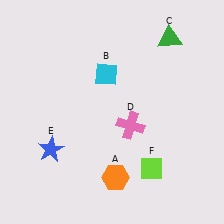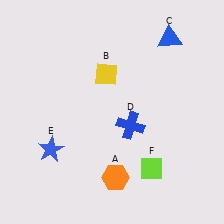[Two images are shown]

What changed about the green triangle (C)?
In Image 1, C is green. In Image 2, it changed to blue.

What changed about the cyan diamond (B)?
In Image 1, B is cyan. In Image 2, it changed to yellow.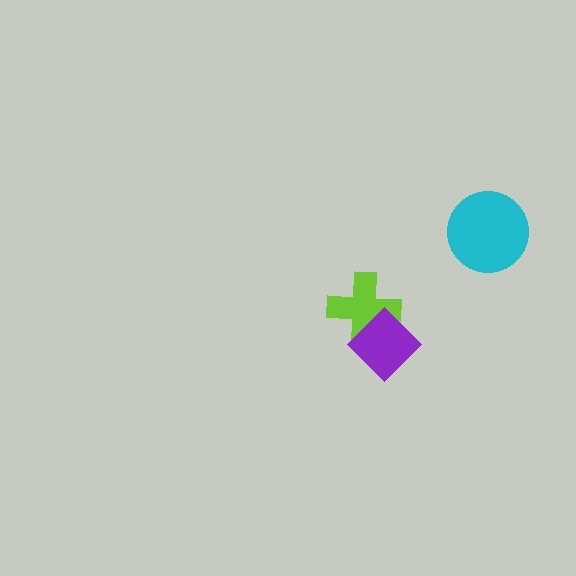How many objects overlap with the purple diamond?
1 object overlaps with the purple diamond.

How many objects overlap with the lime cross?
1 object overlaps with the lime cross.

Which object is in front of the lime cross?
The purple diamond is in front of the lime cross.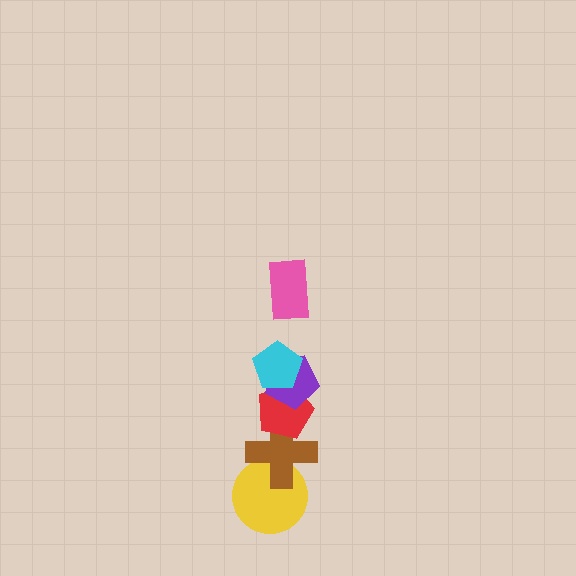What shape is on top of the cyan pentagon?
The pink rectangle is on top of the cyan pentagon.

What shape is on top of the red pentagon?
The purple pentagon is on top of the red pentagon.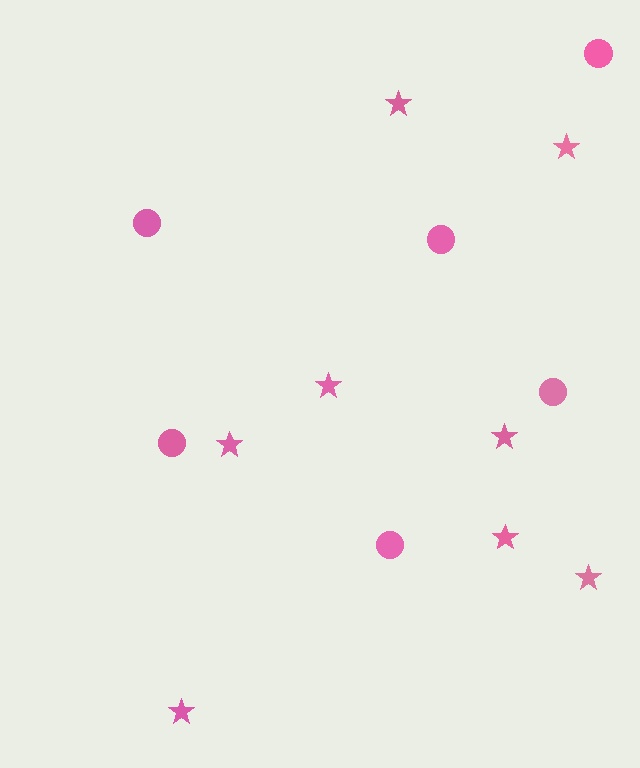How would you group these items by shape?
There are 2 groups: one group of circles (6) and one group of stars (8).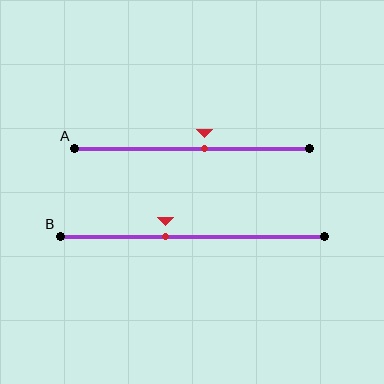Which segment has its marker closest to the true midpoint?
Segment A has its marker closest to the true midpoint.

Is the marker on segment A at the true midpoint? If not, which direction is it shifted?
No, the marker on segment A is shifted to the right by about 5% of the segment length.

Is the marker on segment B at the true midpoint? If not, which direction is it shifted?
No, the marker on segment B is shifted to the left by about 10% of the segment length.